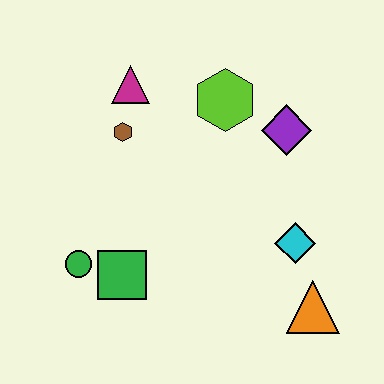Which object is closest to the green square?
The green circle is closest to the green square.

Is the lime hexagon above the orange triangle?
Yes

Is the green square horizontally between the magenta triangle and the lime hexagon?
No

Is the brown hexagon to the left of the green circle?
No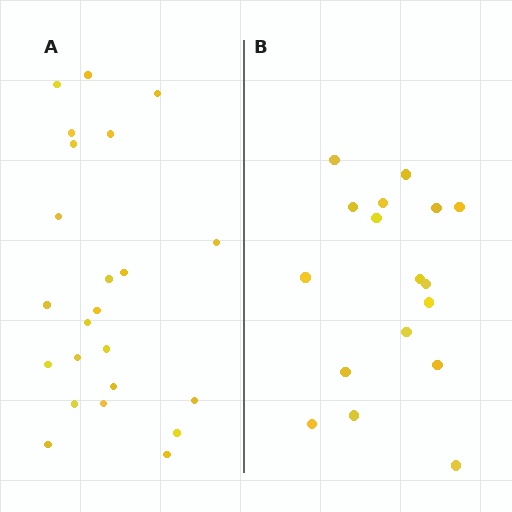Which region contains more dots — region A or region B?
Region A (the left region) has more dots.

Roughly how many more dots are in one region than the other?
Region A has about 6 more dots than region B.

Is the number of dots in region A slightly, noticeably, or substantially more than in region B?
Region A has noticeably more, but not dramatically so. The ratio is roughly 1.4 to 1.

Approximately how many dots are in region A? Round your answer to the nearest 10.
About 20 dots. (The exact count is 23, which rounds to 20.)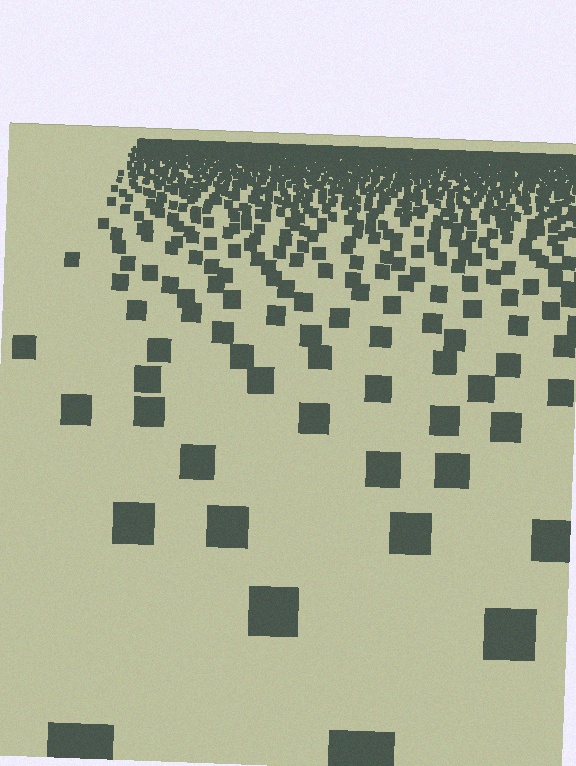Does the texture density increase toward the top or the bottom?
Density increases toward the top.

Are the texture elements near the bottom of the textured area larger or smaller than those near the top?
Larger. Near the bottom, elements are closer to the viewer and appear at a bigger on-screen size.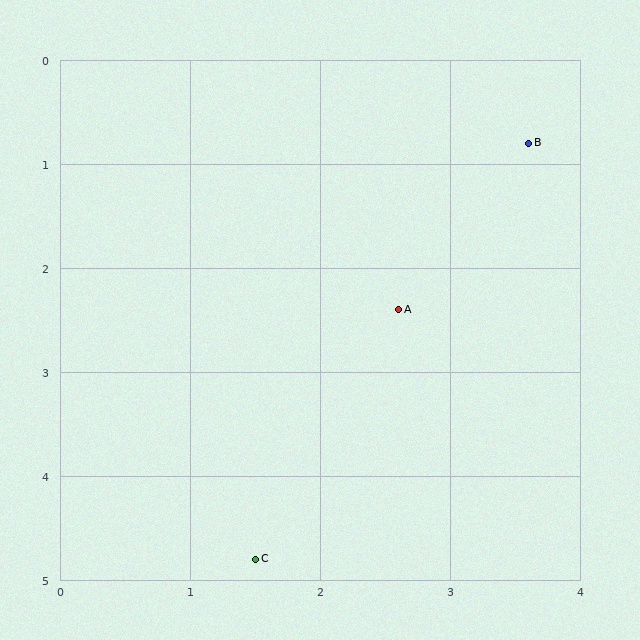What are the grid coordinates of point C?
Point C is at approximately (1.5, 4.8).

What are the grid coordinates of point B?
Point B is at approximately (3.6, 0.8).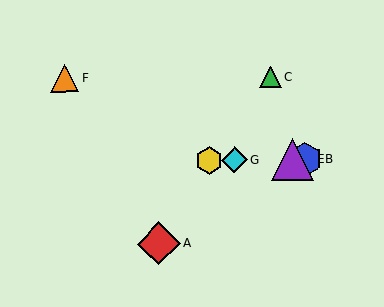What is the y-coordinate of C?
Object C is at y≈77.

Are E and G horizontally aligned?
Yes, both are at y≈159.